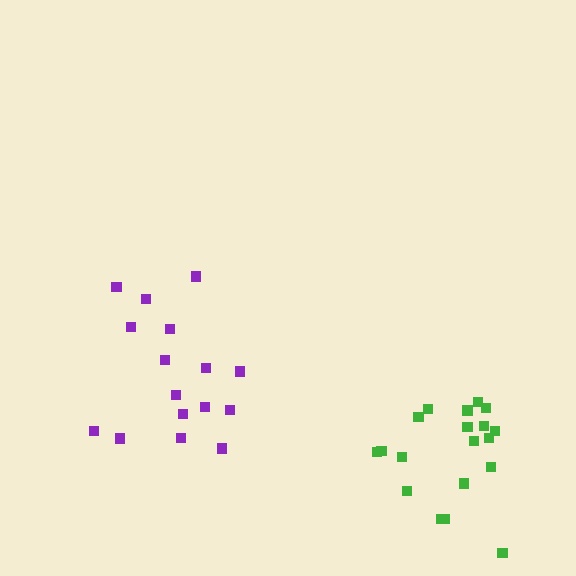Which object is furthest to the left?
The purple cluster is leftmost.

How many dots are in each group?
Group 1: 19 dots, Group 2: 16 dots (35 total).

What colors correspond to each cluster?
The clusters are colored: green, purple.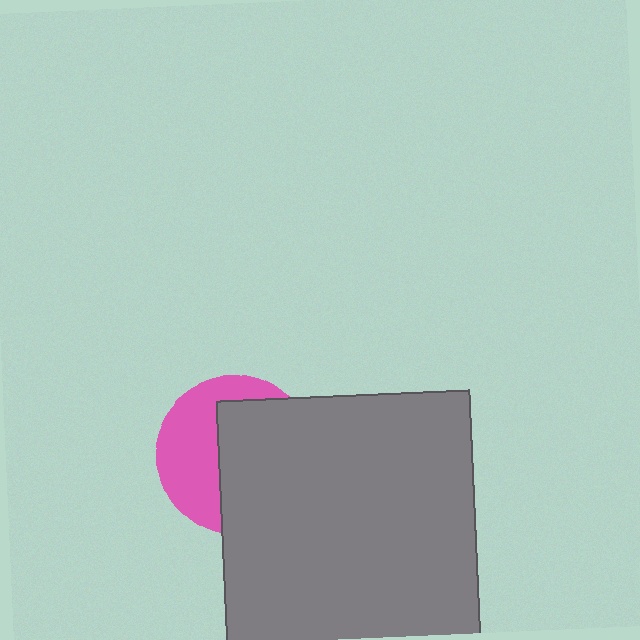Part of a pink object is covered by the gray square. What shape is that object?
It is a circle.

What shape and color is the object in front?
The object in front is a gray square.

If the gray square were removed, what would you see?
You would see the complete pink circle.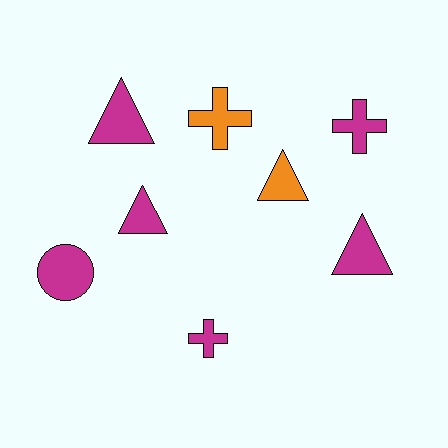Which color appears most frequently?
Magenta, with 6 objects.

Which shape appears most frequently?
Triangle, with 4 objects.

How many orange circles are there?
There are no orange circles.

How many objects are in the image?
There are 8 objects.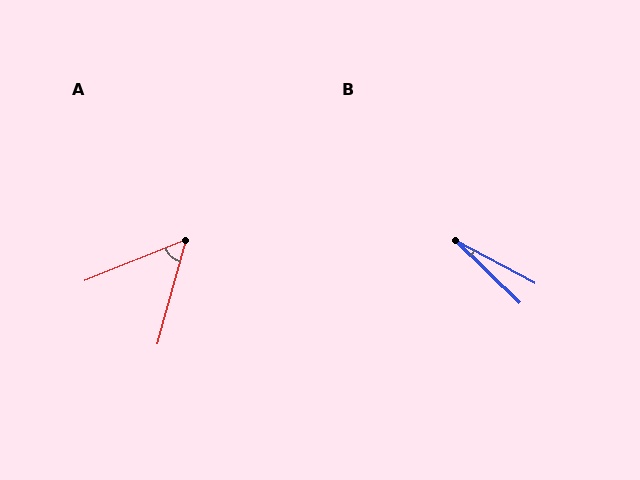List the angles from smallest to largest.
B (16°), A (53°).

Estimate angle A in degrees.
Approximately 53 degrees.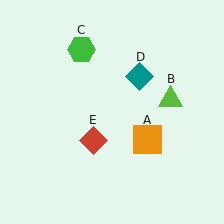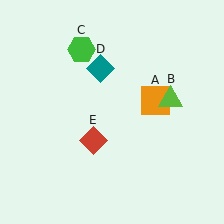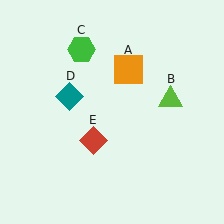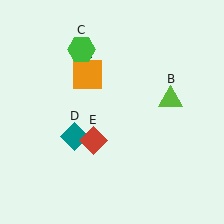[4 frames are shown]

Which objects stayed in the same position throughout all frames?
Lime triangle (object B) and green hexagon (object C) and red diamond (object E) remained stationary.